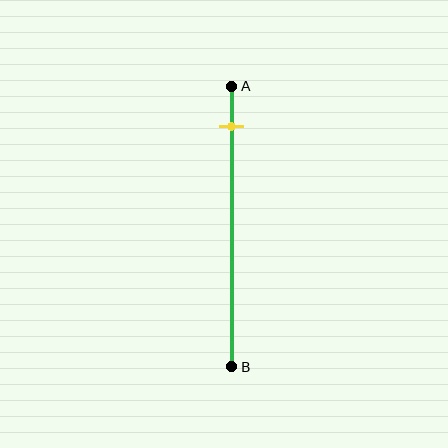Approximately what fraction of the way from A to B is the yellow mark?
The yellow mark is approximately 15% of the way from A to B.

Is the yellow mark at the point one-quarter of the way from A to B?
No, the mark is at about 15% from A, not at the 25% one-quarter point.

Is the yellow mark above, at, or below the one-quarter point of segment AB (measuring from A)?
The yellow mark is above the one-quarter point of segment AB.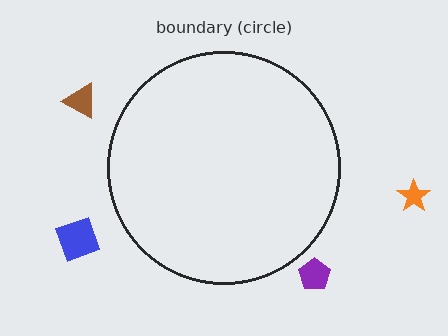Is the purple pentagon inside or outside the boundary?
Outside.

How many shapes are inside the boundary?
0 inside, 4 outside.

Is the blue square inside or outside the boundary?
Outside.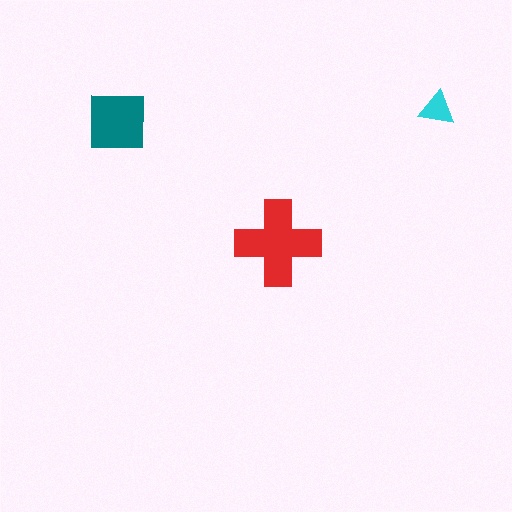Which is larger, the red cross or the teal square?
The red cross.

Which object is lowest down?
The red cross is bottommost.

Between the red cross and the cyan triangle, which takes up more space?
The red cross.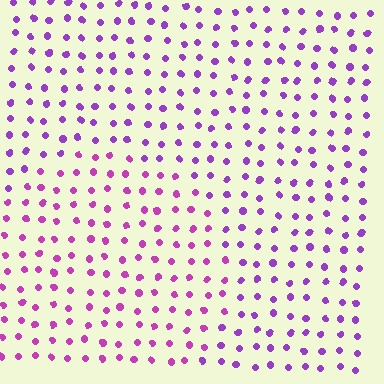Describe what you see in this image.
The image is filled with small purple elements in a uniform arrangement. A circle-shaped region is visible where the elements are tinted to a slightly different hue, forming a subtle color boundary.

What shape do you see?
I see a circle.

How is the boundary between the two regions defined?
The boundary is defined purely by a slight shift in hue (about 26 degrees). Spacing, size, and orientation are identical on both sides.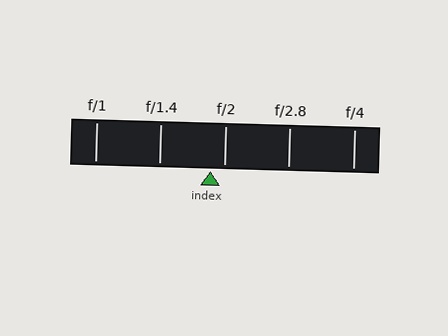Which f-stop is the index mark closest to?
The index mark is closest to f/2.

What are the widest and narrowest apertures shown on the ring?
The widest aperture shown is f/1 and the narrowest is f/4.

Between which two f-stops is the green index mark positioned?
The index mark is between f/1.4 and f/2.